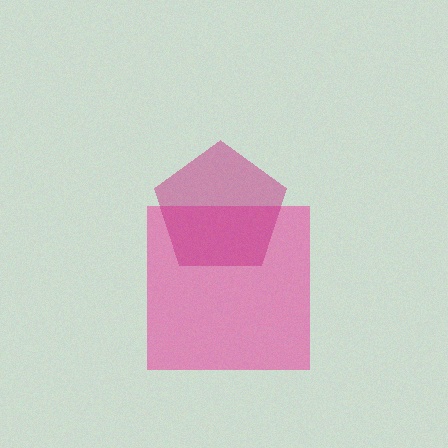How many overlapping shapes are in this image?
There are 2 overlapping shapes in the image.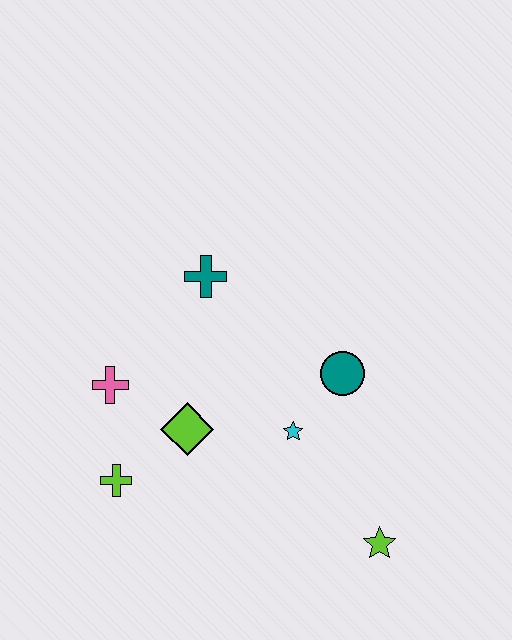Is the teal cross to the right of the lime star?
No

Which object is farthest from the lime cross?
The lime star is farthest from the lime cross.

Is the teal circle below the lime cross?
No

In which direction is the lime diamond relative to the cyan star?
The lime diamond is to the left of the cyan star.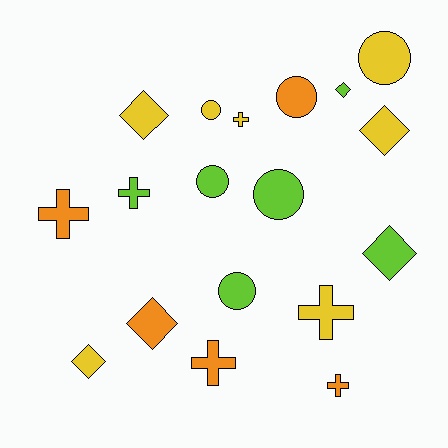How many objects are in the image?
There are 18 objects.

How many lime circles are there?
There are 3 lime circles.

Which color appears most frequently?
Yellow, with 7 objects.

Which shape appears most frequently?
Cross, with 6 objects.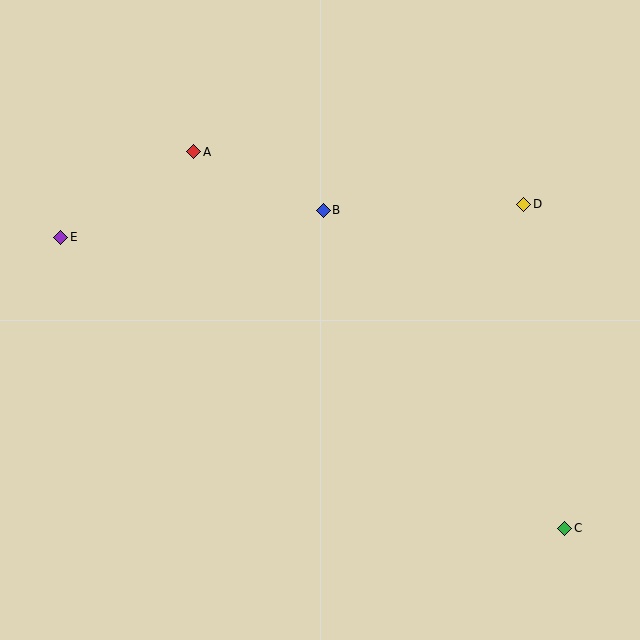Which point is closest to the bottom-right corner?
Point C is closest to the bottom-right corner.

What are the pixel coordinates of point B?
Point B is at (323, 210).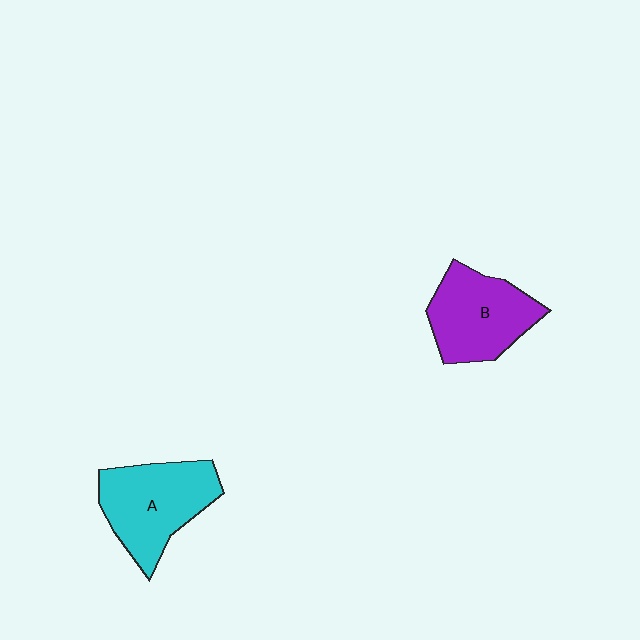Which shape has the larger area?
Shape A (cyan).